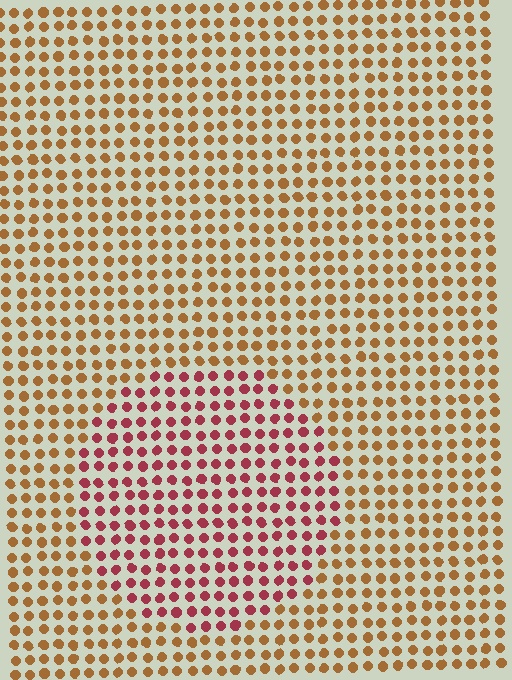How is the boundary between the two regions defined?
The boundary is defined purely by a slight shift in hue (about 44 degrees). Spacing, size, and orientation are identical on both sides.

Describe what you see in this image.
The image is filled with small brown elements in a uniform arrangement. A circle-shaped region is visible where the elements are tinted to a slightly different hue, forming a subtle color boundary.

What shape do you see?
I see a circle.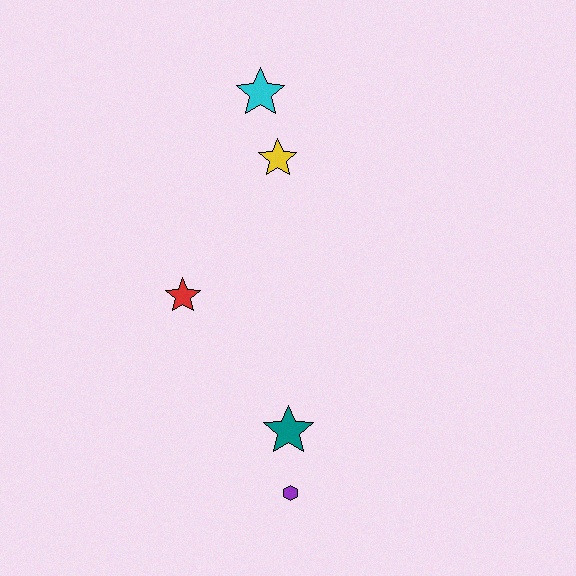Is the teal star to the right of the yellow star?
Yes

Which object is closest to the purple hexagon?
The teal star is closest to the purple hexagon.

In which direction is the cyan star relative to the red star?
The cyan star is above the red star.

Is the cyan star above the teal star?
Yes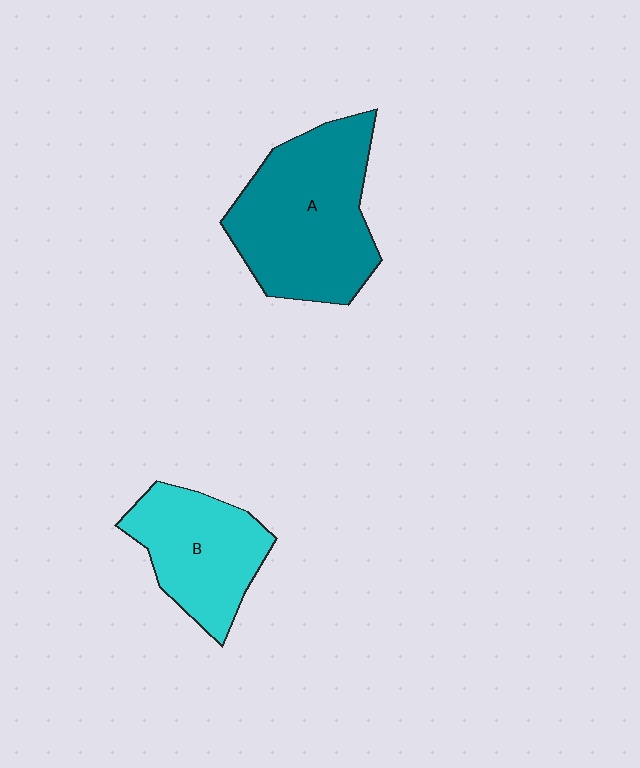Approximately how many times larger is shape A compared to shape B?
Approximately 1.5 times.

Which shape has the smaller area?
Shape B (cyan).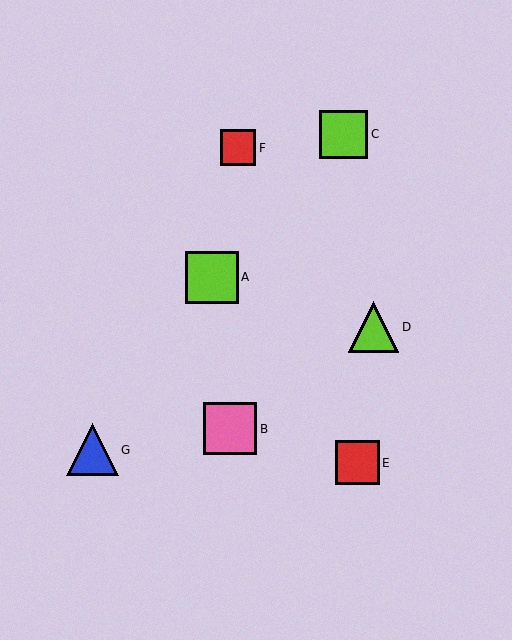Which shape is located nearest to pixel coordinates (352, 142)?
The lime square (labeled C) at (343, 134) is nearest to that location.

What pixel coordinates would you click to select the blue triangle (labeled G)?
Click at (92, 450) to select the blue triangle G.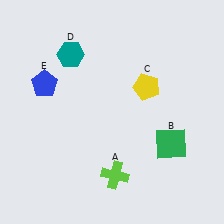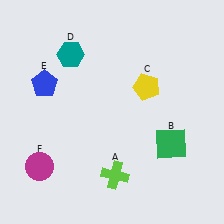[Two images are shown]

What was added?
A magenta circle (F) was added in Image 2.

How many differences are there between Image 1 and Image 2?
There is 1 difference between the two images.